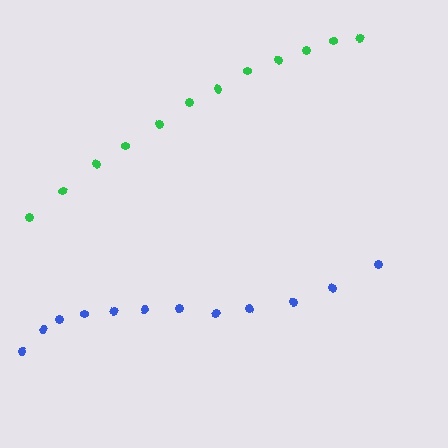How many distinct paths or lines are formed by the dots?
There are 2 distinct paths.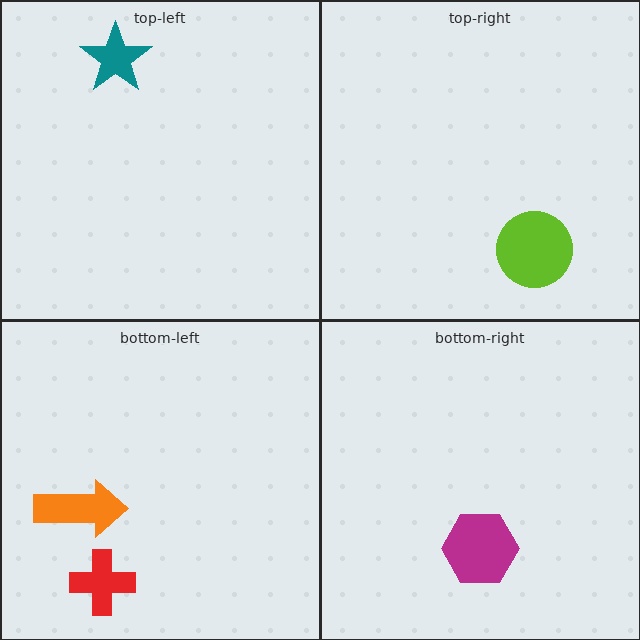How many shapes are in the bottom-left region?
2.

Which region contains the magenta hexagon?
The bottom-right region.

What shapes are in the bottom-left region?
The red cross, the orange arrow.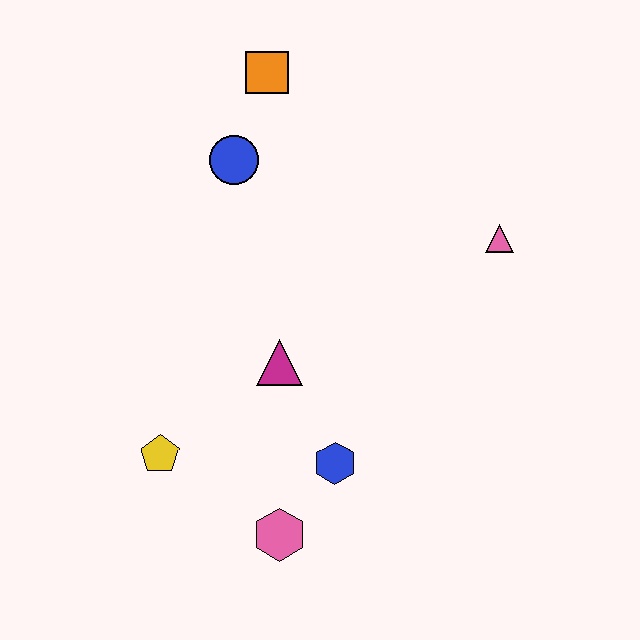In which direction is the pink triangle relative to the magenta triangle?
The pink triangle is to the right of the magenta triangle.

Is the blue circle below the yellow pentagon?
No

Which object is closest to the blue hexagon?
The pink hexagon is closest to the blue hexagon.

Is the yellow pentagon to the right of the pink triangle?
No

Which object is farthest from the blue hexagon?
The orange square is farthest from the blue hexagon.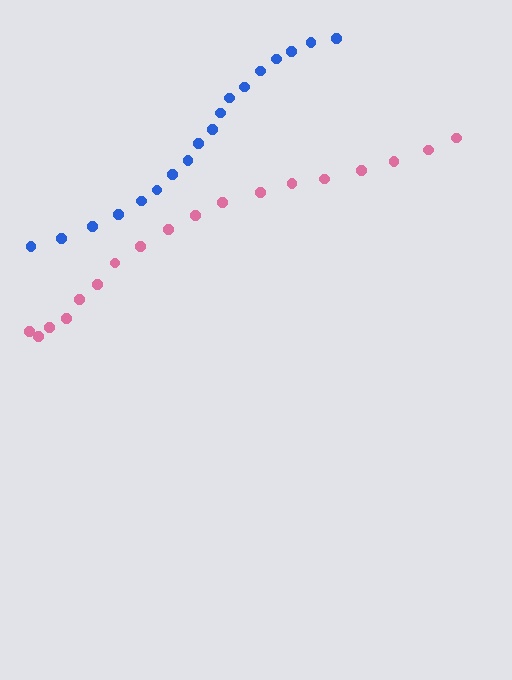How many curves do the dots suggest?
There are 2 distinct paths.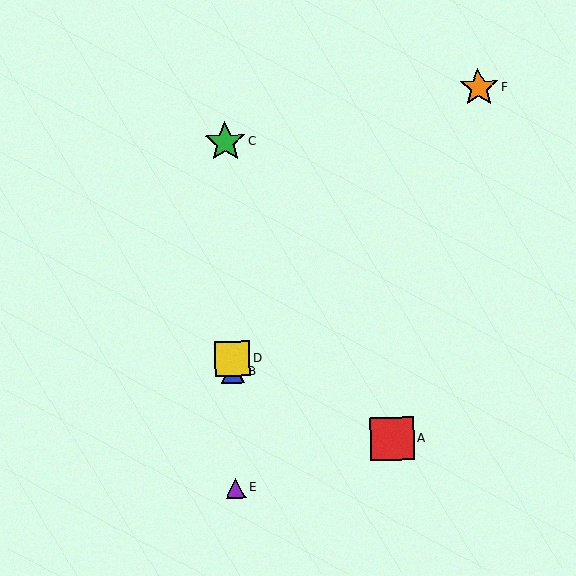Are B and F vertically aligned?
No, B is at x≈232 and F is at x≈479.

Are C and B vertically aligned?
Yes, both are at x≈225.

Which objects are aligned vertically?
Objects B, C, D, E are aligned vertically.